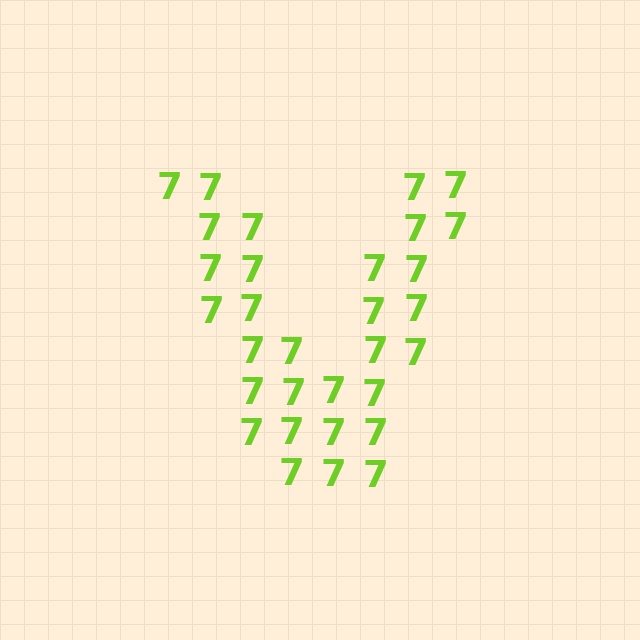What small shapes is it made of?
It is made of small digit 7's.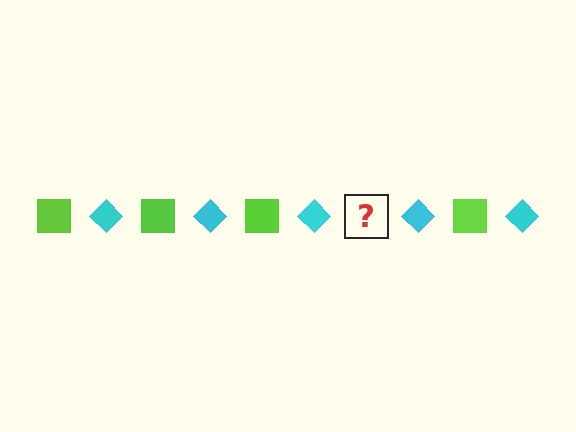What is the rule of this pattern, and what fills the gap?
The rule is that the pattern alternates between lime square and cyan diamond. The gap should be filled with a lime square.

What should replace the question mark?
The question mark should be replaced with a lime square.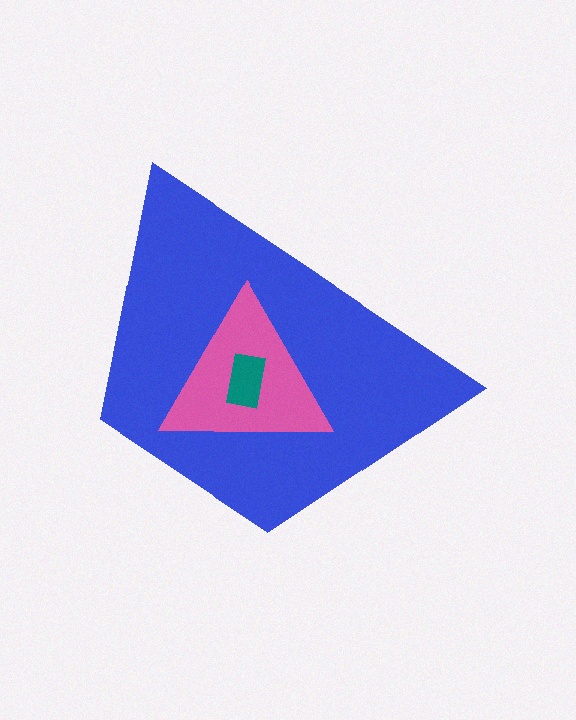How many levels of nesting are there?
3.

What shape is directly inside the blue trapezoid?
The pink triangle.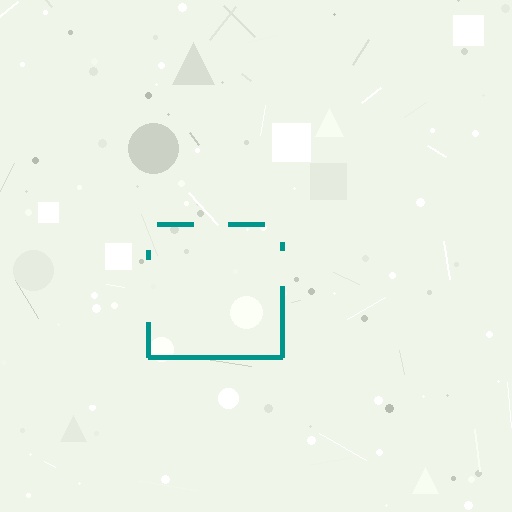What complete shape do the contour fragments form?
The contour fragments form a square.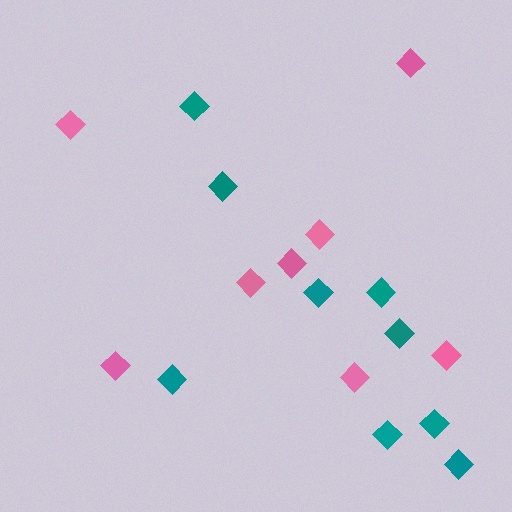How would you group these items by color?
There are 2 groups: one group of pink diamonds (8) and one group of teal diamonds (9).